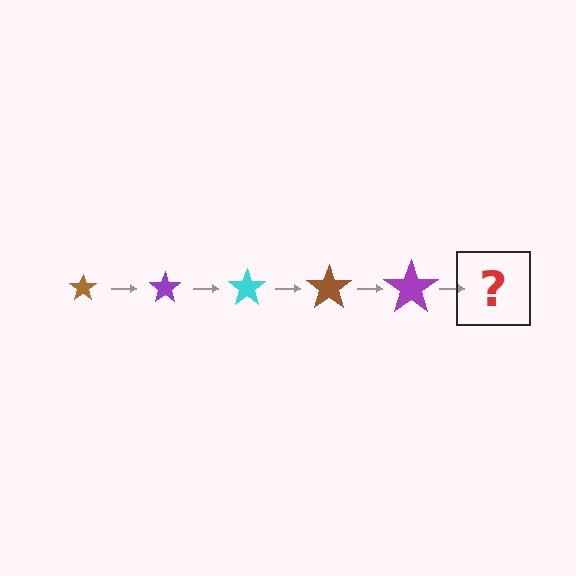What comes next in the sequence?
The next element should be a cyan star, larger than the previous one.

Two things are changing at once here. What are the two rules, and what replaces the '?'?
The two rules are that the star grows larger each step and the color cycles through brown, purple, and cyan. The '?' should be a cyan star, larger than the previous one.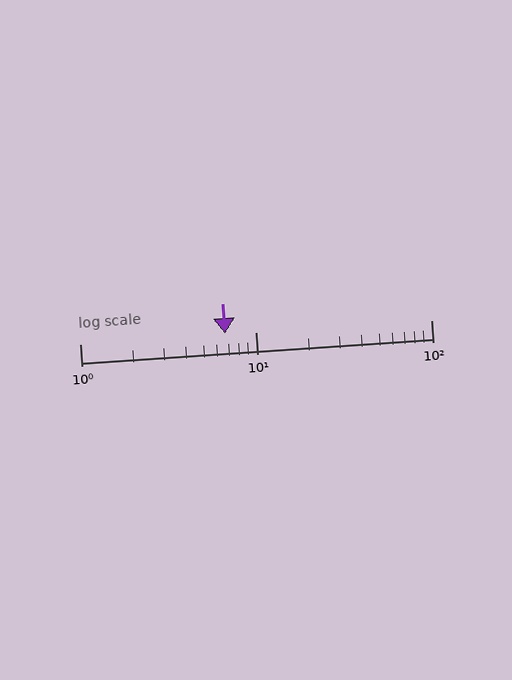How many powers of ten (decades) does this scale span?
The scale spans 2 decades, from 1 to 100.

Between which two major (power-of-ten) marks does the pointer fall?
The pointer is between 1 and 10.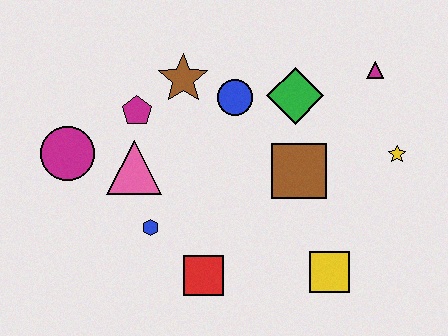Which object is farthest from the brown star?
The yellow square is farthest from the brown star.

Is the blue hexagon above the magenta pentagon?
No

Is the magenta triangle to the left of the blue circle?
No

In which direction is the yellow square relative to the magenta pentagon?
The yellow square is to the right of the magenta pentagon.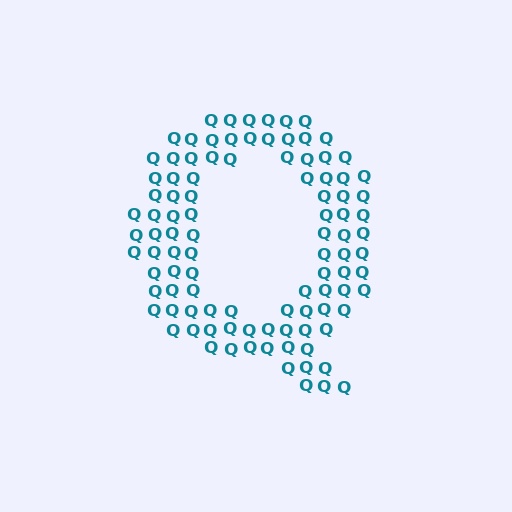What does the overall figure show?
The overall figure shows the letter Q.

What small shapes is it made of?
It is made of small letter Q's.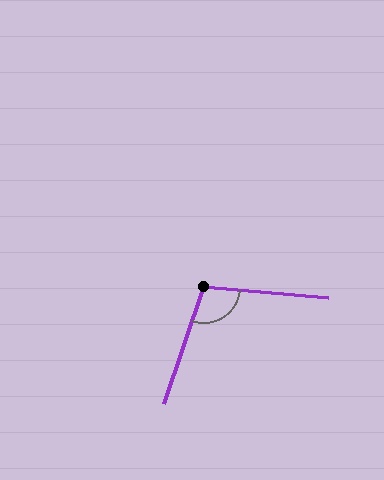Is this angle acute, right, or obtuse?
It is obtuse.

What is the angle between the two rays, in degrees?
Approximately 104 degrees.